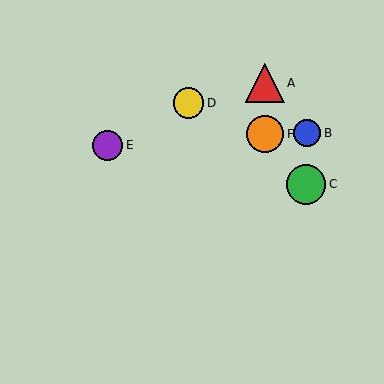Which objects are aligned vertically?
Objects A, F are aligned vertically.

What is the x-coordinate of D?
Object D is at x≈189.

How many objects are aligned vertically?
2 objects (A, F) are aligned vertically.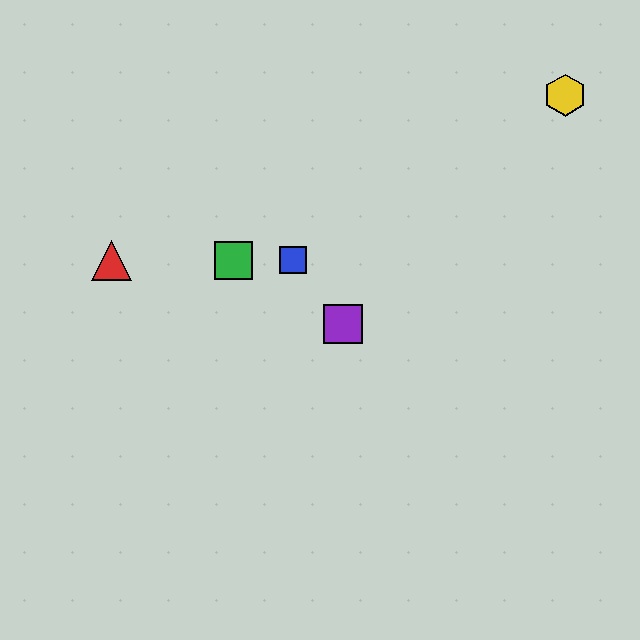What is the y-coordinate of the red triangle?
The red triangle is at y≈260.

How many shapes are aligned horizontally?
3 shapes (the red triangle, the blue square, the green square) are aligned horizontally.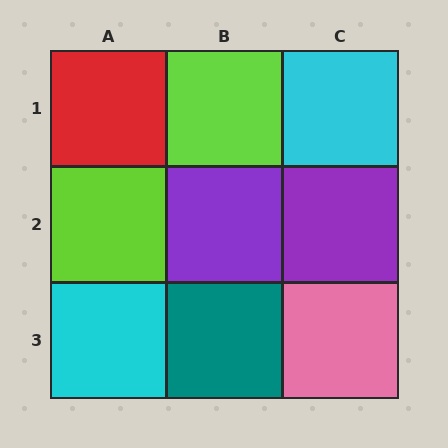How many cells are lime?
2 cells are lime.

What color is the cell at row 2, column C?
Purple.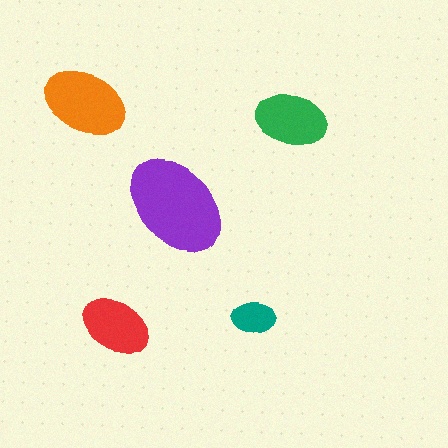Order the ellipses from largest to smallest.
the purple one, the orange one, the green one, the red one, the teal one.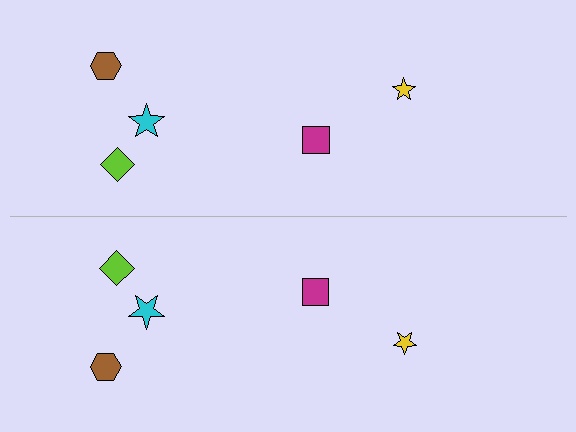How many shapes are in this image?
There are 10 shapes in this image.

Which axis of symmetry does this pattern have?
The pattern has a horizontal axis of symmetry running through the center of the image.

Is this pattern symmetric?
Yes, this pattern has bilateral (reflection) symmetry.